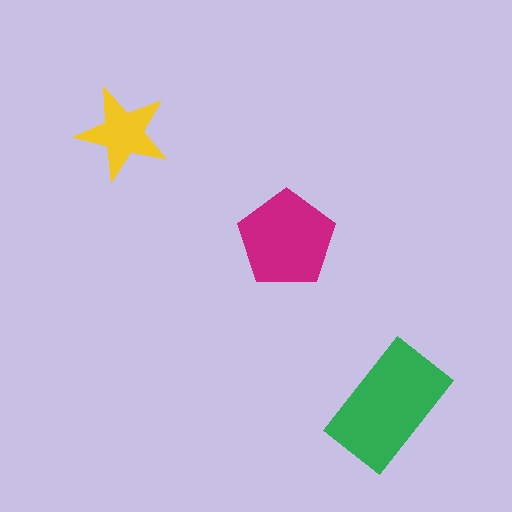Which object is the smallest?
The yellow star.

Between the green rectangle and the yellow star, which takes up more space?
The green rectangle.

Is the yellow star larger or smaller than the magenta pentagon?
Smaller.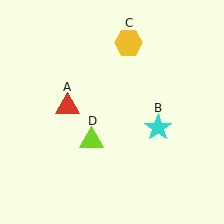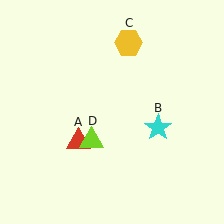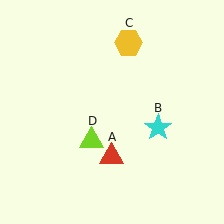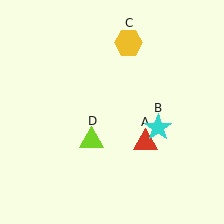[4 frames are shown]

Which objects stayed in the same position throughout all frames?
Cyan star (object B) and yellow hexagon (object C) and lime triangle (object D) remained stationary.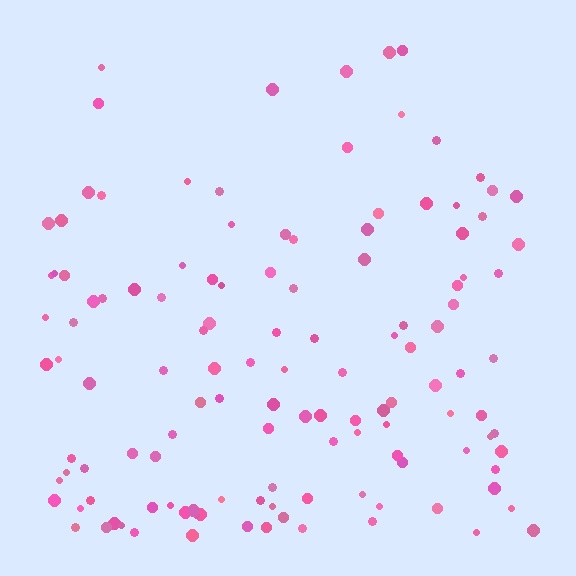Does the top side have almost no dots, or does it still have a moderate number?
Still a moderate number, just noticeably fewer than the bottom.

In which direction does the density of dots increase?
From top to bottom, with the bottom side densest.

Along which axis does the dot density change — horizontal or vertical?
Vertical.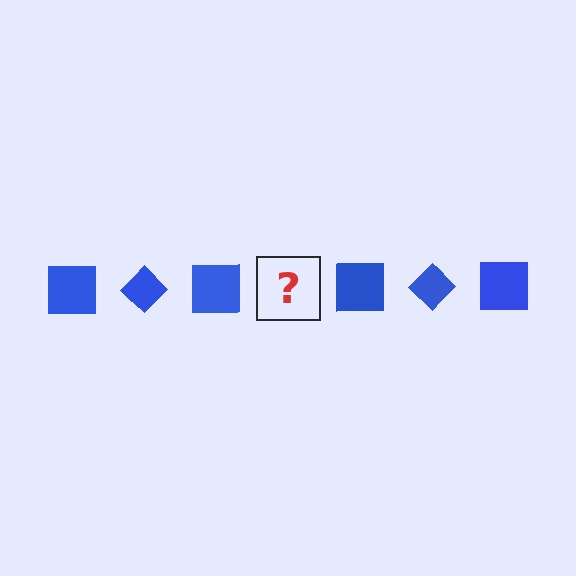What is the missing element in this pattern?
The missing element is a blue diamond.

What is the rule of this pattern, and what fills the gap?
The rule is that the pattern cycles through square, diamond shapes in blue. The gap should be filled with a blue diamond.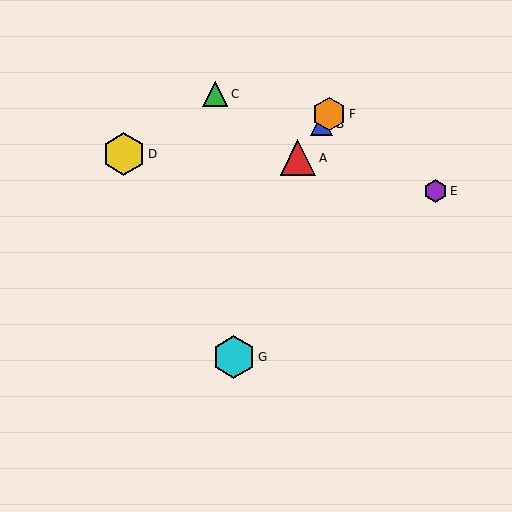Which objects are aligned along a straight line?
Objects A, B, F are aligned along a straight line.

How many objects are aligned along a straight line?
3 objects (A, B, F) are aligned along a straight line.